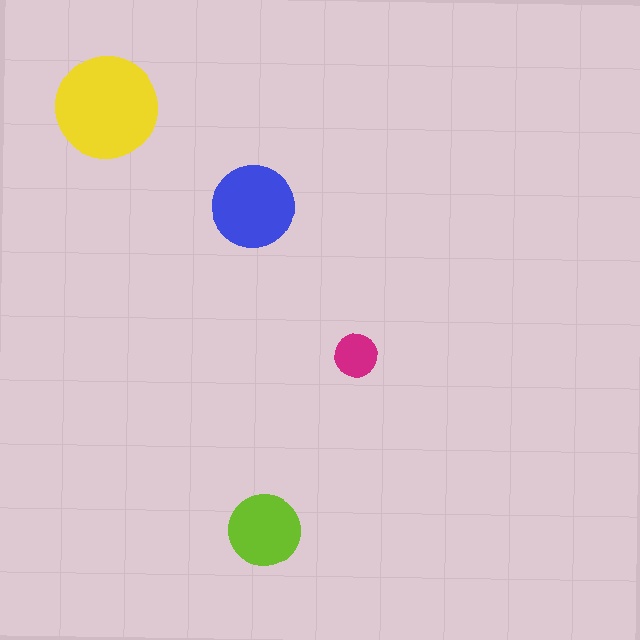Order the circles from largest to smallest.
the yellow one, the blue one, the lime one, the magenta one.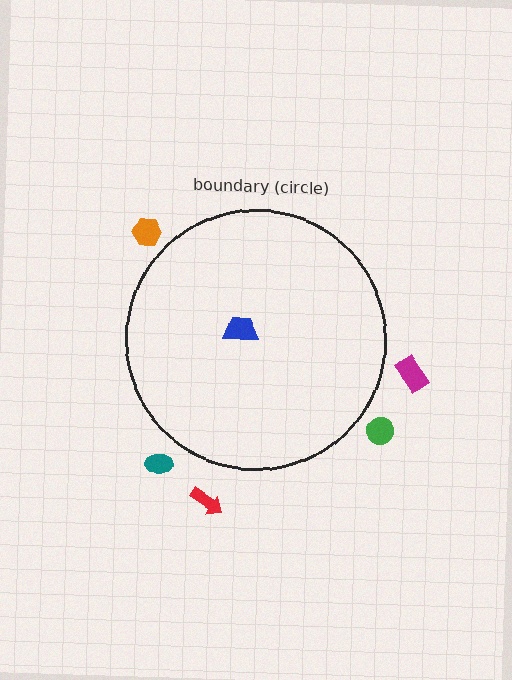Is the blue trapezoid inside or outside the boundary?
Inside.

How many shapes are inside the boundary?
1 inside, 5 outside.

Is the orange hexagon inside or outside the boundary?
Outside.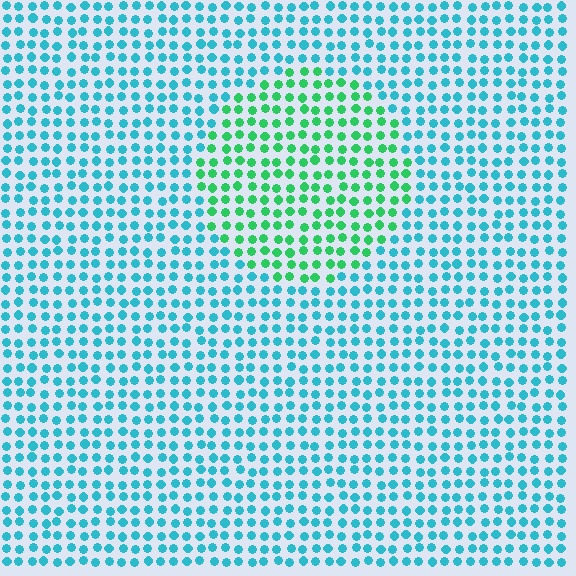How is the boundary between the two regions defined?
The boundary is defined purely by a slight shift in hue (about 47 degrees). Spacing, size, and orientation are identical on both sides.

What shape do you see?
I see a circle.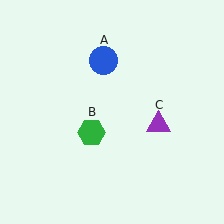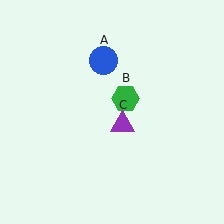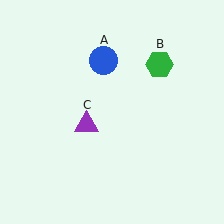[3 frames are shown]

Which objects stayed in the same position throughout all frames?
Blue circle (object A) remained stationary.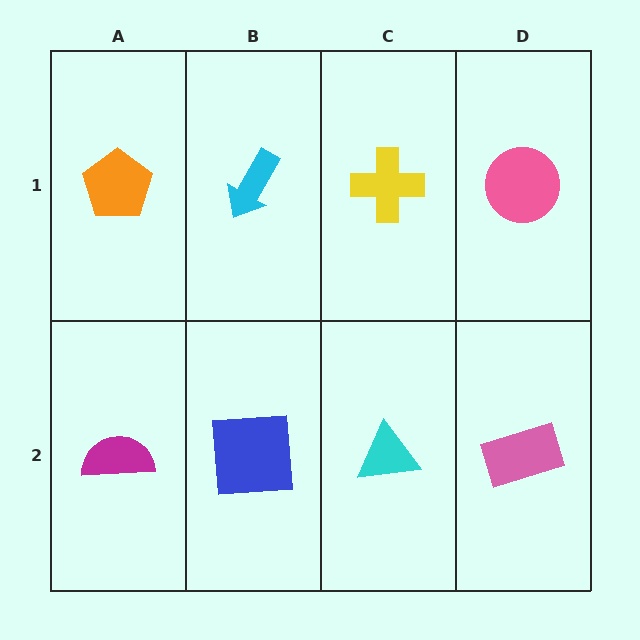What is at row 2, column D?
A pink rectangle.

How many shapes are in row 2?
4 shapes.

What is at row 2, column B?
A blue square.